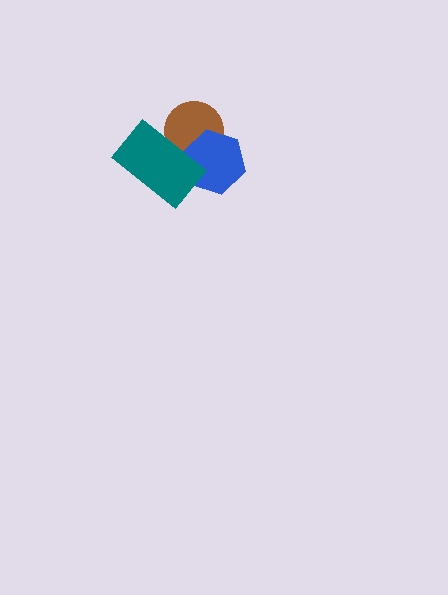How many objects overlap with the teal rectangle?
2 objects overlap with the teal rectangle.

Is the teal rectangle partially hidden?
No, no other shape covers it.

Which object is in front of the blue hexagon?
The teal rectangle is in front of the blue hexagon.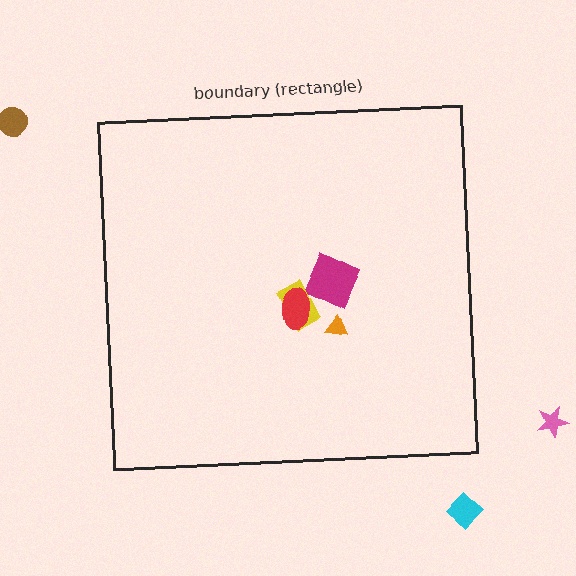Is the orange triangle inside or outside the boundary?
Inside.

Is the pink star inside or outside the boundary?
Outside.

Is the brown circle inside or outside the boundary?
Outside.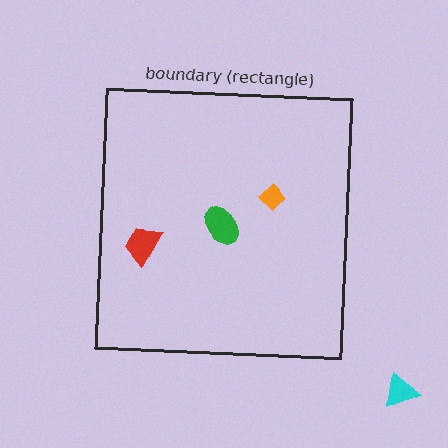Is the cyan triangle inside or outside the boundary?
Outside.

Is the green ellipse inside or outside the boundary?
Inside.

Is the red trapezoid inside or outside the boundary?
Inside.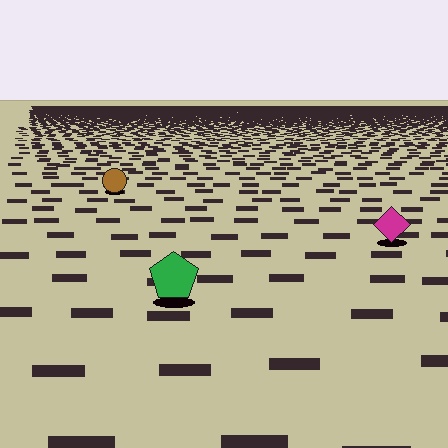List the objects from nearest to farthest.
From nearest to farthest: the green pentagon, the magenta diamond, the brown circle.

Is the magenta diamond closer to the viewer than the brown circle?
Yes. The magenta diamond is closer — you can tell from the texture gradient: the ground texture is coarser near it.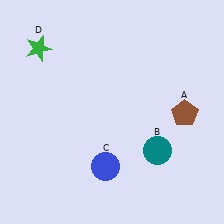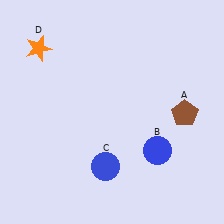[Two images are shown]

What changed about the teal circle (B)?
In Image 1, B is teal. In Image 2, it changed to blue.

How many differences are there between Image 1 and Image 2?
There are 2 differences between the two images.